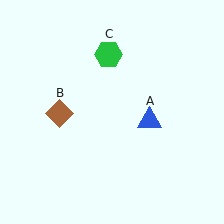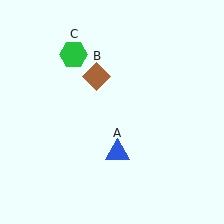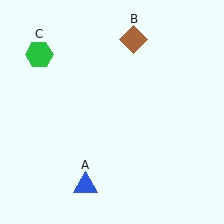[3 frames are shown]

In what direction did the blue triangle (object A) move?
The blue triangle (object A) moved down and to the left.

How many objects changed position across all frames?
3 objects changed position: blue triangle (object A), brown diamond (object B), green hexagon (object C).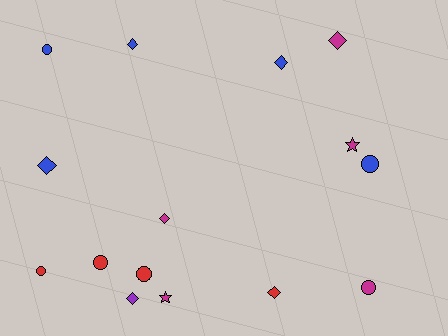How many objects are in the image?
There are 15 objects.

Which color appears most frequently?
Blue, with 5 objects.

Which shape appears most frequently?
Diamond, with 7 objects.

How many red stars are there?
There are no red stars.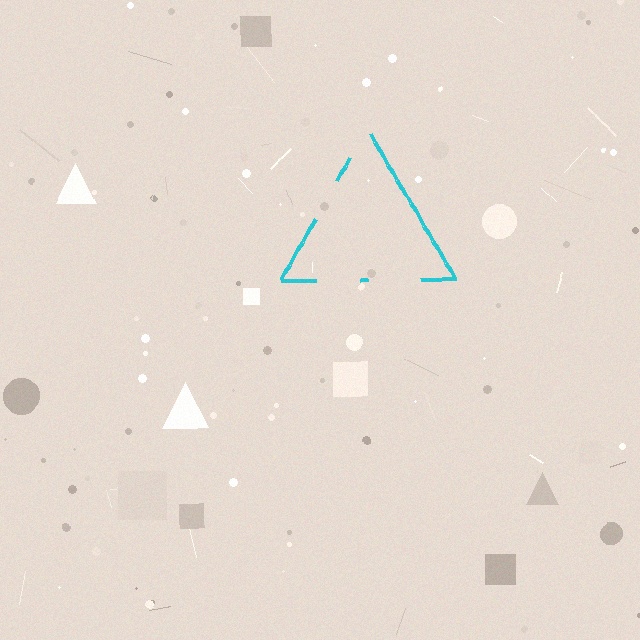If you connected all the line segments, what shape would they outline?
They would outline a triangle.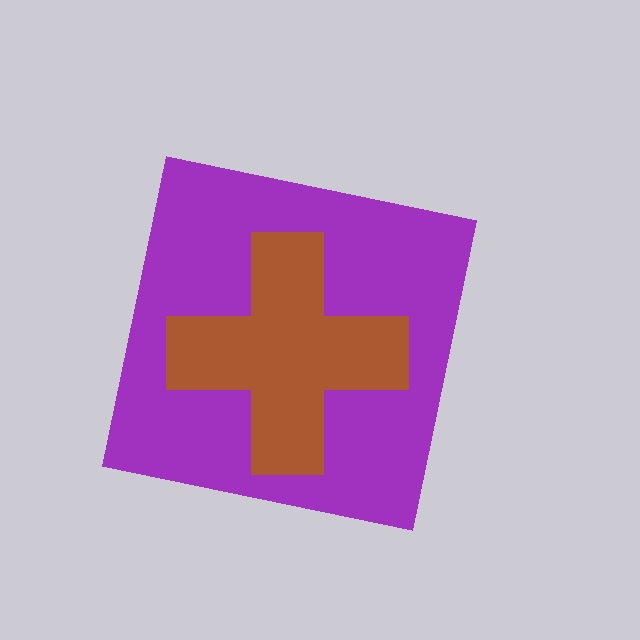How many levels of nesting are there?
2.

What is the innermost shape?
The brown cross.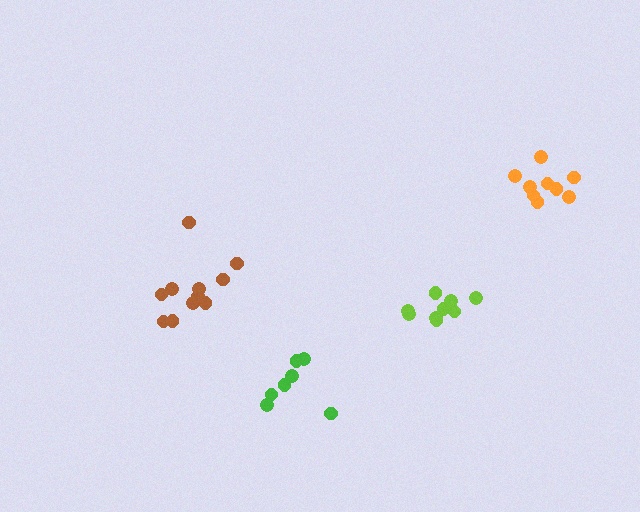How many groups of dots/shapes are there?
There are 4 groups.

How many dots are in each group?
Group 1: 11 dots, Group 2: 9 dots, Group 3: 7 dots, Group 4: 9 dots (36 total).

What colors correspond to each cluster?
The clusters are colored: brown, lime, green, orange.